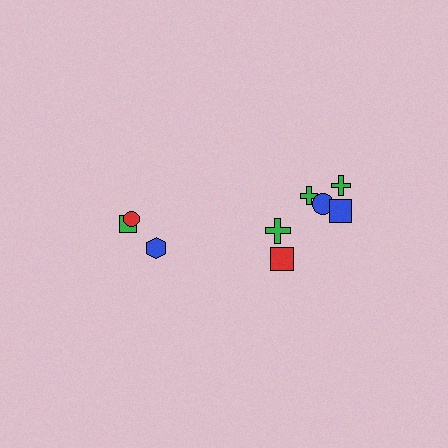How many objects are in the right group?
There are 6 objects.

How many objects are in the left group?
There are 3 objects.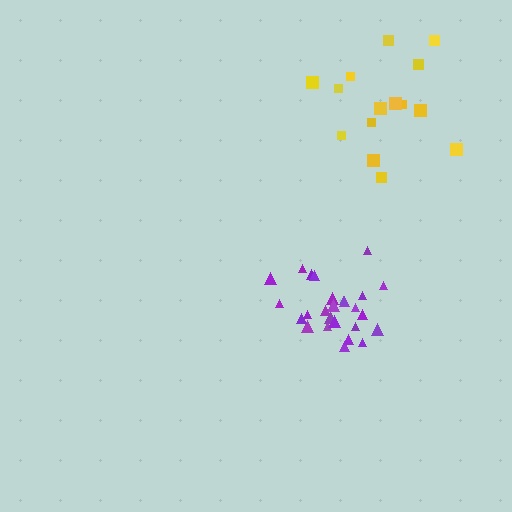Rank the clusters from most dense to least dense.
purple, yellow.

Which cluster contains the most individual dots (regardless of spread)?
Purple (26).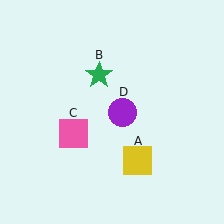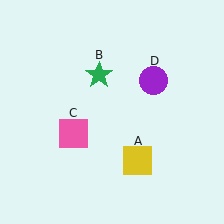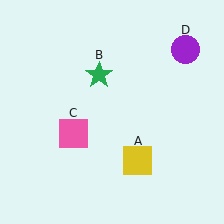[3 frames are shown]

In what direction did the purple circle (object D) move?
The purple circle (object D) moved up and to the right.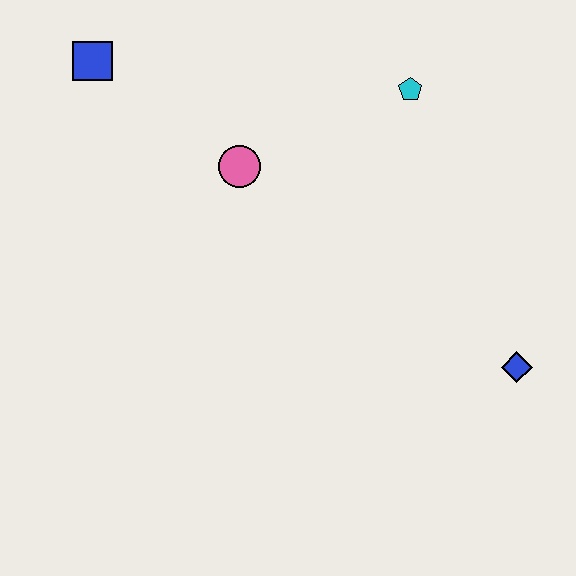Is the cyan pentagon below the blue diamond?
No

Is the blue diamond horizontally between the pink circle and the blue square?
No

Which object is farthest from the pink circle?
The blue diamond is farthest from the pink circle.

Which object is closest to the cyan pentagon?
The pink circle is closest to the cyan pentagon.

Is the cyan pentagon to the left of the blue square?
No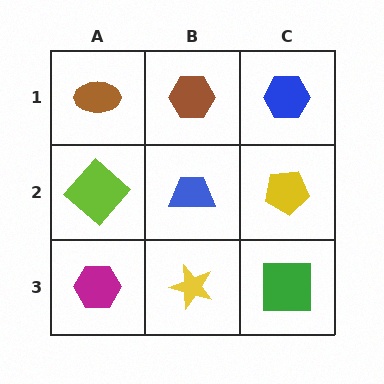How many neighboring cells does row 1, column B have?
3.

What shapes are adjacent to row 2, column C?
A blue hexagon (row 1, column C), a green square (row 3, column C), a blue trapezoid (row 2, column B).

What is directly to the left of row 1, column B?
A brown ellipse.